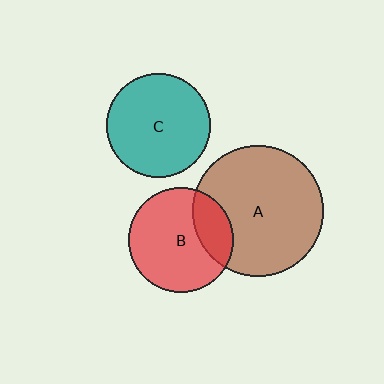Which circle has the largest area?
Circle A (brown).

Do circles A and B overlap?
Yes.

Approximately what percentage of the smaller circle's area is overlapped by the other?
Approximately 25%.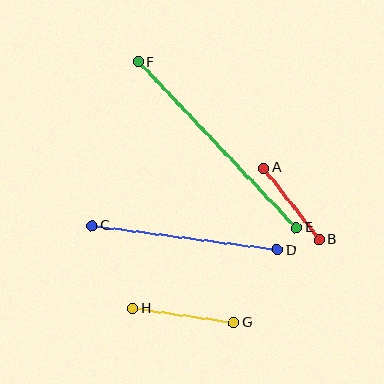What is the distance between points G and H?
The distance is approximately 102 pixels.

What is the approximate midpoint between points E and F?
The midpoint is at approximately (217, 145) pixels.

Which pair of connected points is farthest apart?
Points E and F are farthest apart.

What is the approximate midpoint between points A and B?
The midpoint is at approximately (292, 204) pixels.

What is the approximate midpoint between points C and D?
The midpoint is at approximately (185, 238) pixels.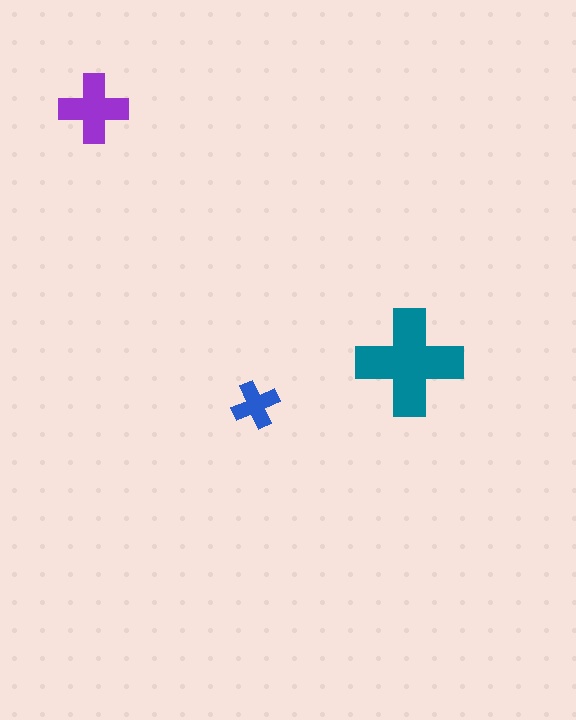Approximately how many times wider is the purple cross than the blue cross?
About 1.5 times wider.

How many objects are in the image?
There are 3 objects in the image.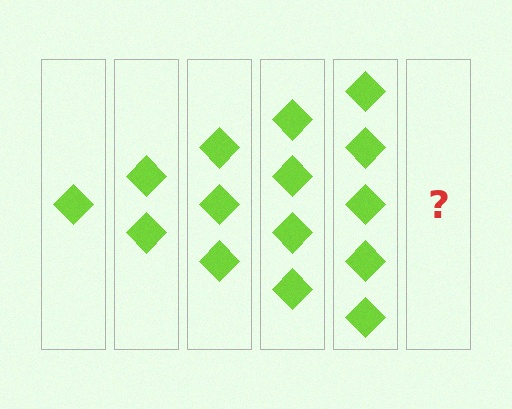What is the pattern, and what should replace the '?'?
The pattern is that each step adds one more diamond. The '?' should be 6 diamonds.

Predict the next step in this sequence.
The next step is 6 diamonds.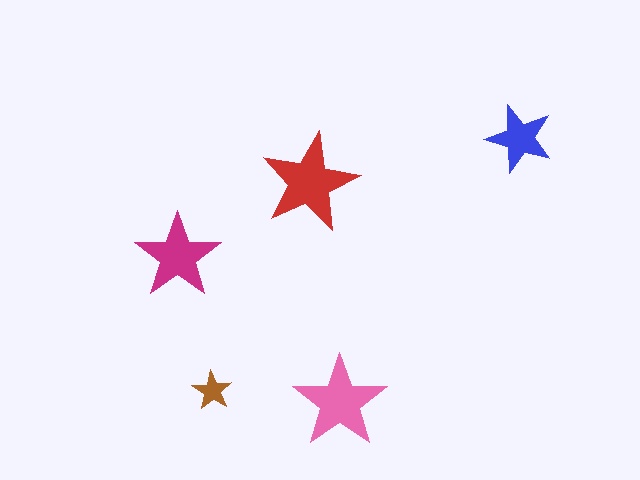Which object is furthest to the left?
The magenta star is leftmost.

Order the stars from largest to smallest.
the red one, the pink one, the magenta one, the blue one, the brown one.